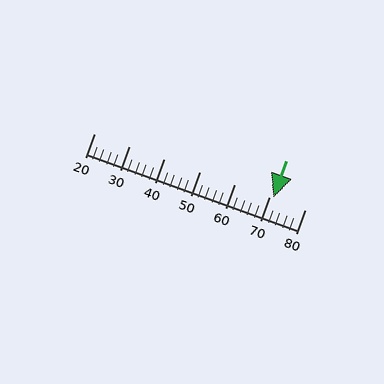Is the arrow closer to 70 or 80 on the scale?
The arrow is closer to 70.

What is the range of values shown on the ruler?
The ruler shows values from 20 to 80.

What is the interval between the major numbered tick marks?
The major tick marks are spaced 10 units apart.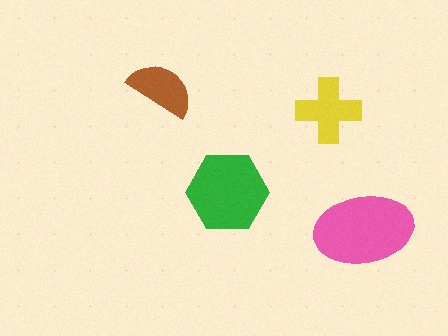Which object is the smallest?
The brown semicircle.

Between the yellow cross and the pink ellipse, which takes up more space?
The pink ellipse.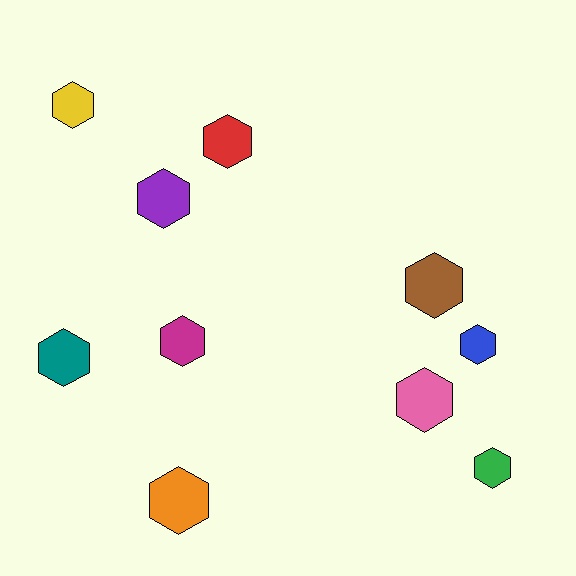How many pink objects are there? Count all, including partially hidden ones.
There is 1 pink object.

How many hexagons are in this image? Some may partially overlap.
There are 10 hexagons.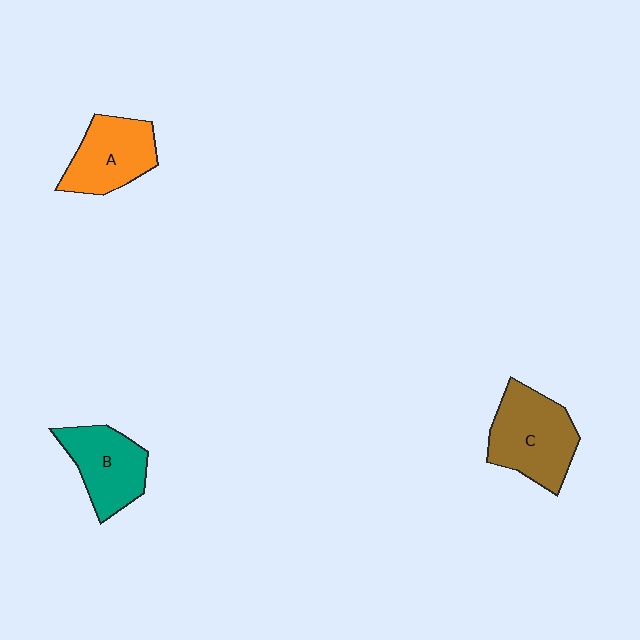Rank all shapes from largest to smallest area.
From largest to smallest: C (brown), A (orange), B (teal).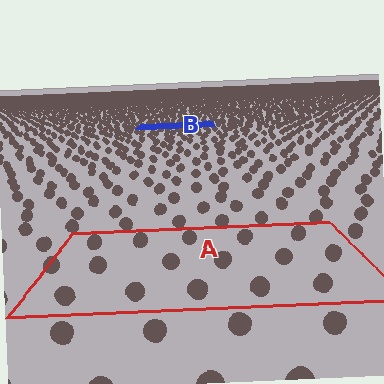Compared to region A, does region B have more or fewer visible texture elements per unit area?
Region B has more texture elements per unit area — they are packed more densely because it is farther away.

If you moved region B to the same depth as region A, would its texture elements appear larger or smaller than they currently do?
They would appear larger. At a closer depth, the same texture elements are projected at a bigger on-screen size.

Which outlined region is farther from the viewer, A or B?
Region B is farther from the viewer — the texture elements inside it appear smaller and more densely packed.